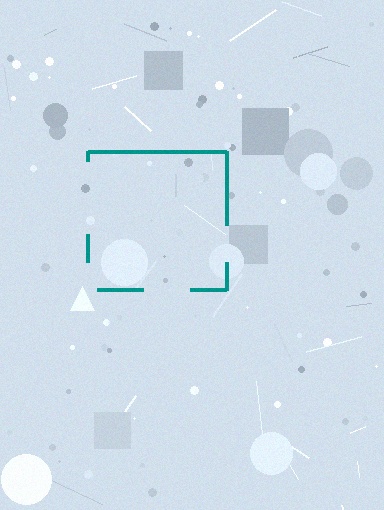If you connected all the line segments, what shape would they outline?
They would outline a square.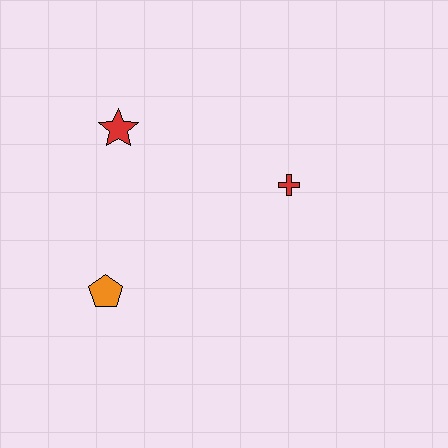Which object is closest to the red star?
The orange pentagon is closest to the red star.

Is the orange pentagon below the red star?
Yes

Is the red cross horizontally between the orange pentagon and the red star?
No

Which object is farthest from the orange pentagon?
The red cross is farthest from the orange pentagon.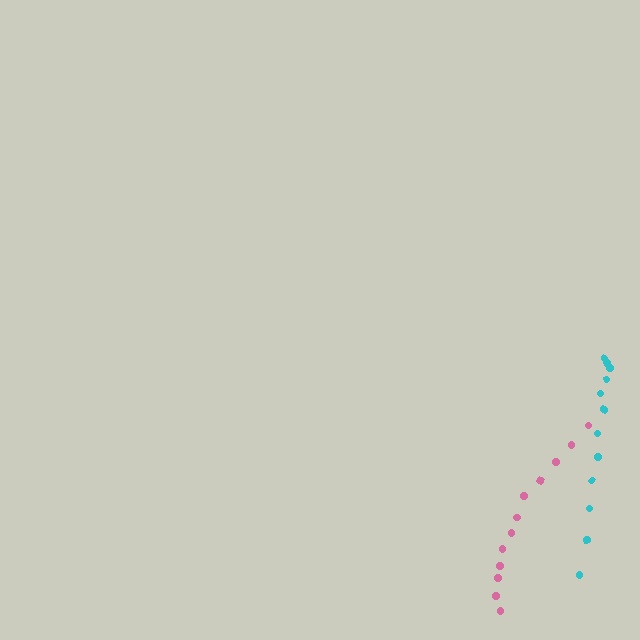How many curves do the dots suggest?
There are 2 distinct paths.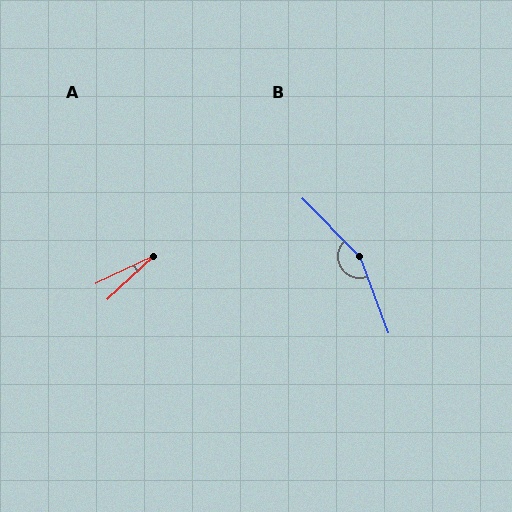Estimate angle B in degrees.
Approximately 156 degrees.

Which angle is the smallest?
A, at approximately 17 degrees.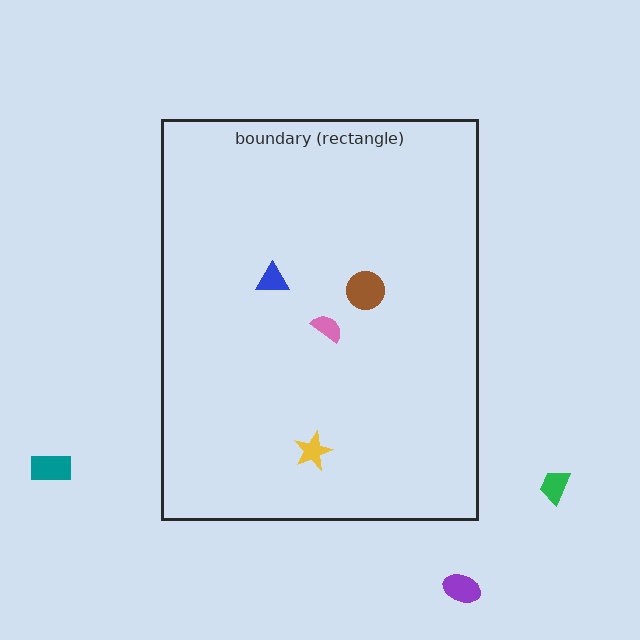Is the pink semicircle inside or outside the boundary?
Inside.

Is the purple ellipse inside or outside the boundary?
Outside.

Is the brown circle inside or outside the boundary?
Inside.